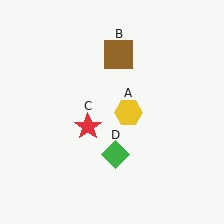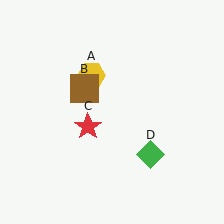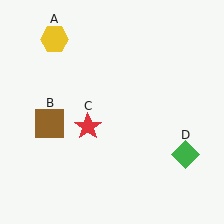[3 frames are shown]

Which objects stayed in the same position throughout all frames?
Red star (object C) remained stationary.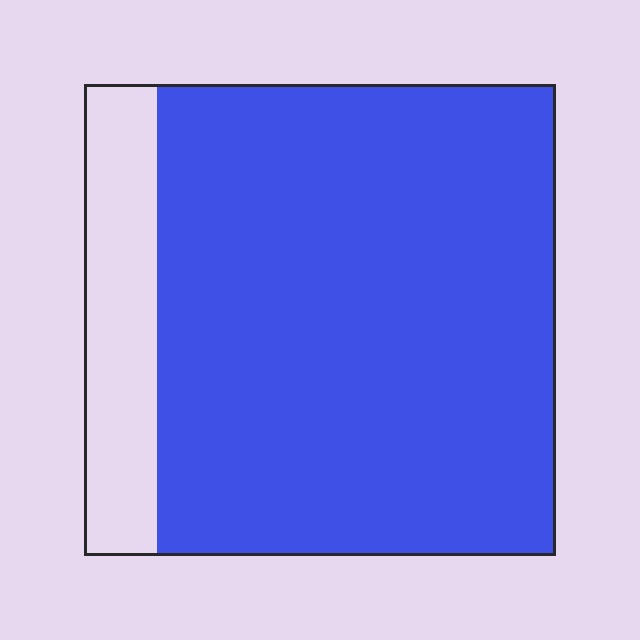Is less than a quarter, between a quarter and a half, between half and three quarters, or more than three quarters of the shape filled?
More than three quarters.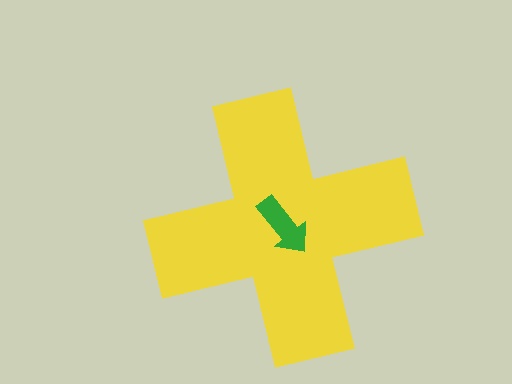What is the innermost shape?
The green arrow.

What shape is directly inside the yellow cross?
The green arrow.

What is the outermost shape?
The yellow cross.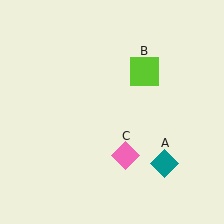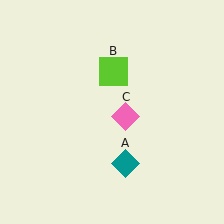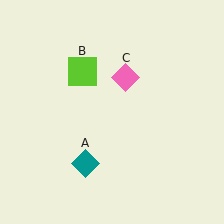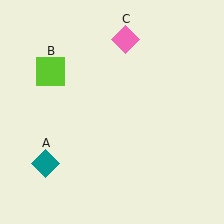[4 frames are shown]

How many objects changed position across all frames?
3 objects changed position: teal diamond (object A), lime square (object B), pink diamond (object C).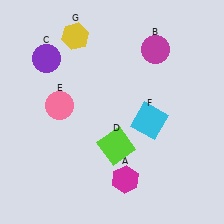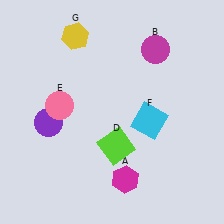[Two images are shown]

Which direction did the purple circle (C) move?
The purple circle (C) moved down.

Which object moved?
The purple circle (C) moved down.